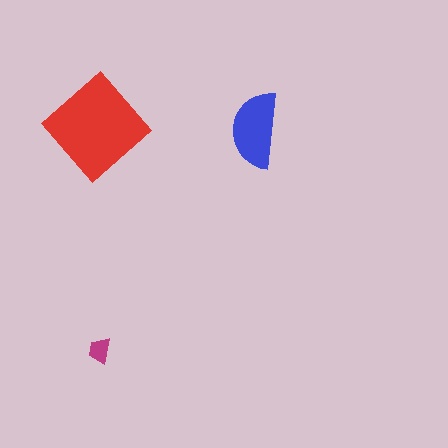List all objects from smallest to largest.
The magenta trapezoid, the blue semicircle, the red diamond.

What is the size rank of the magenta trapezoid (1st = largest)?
3rd.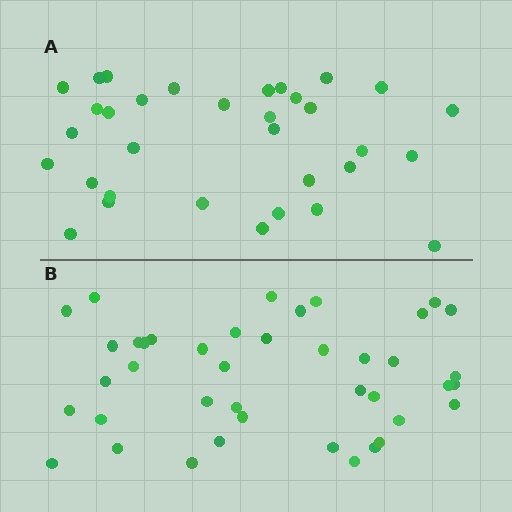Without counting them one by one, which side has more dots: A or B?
Region B (the bottom region) has more dots.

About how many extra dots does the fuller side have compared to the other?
Region B has roughly 8 or so more dots than region A.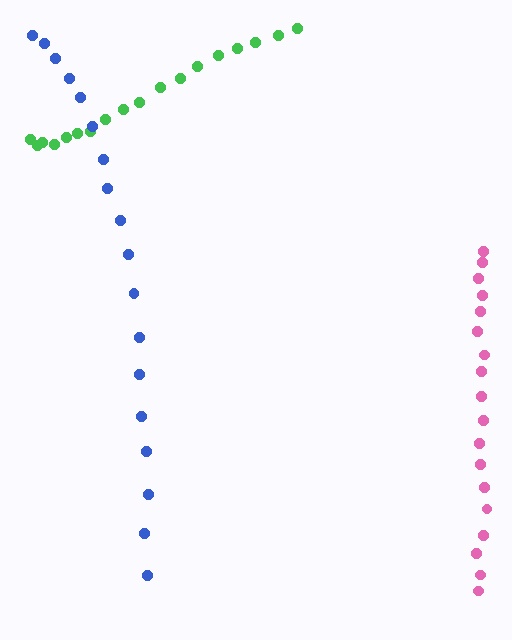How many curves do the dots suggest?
There are 3 distinct paths.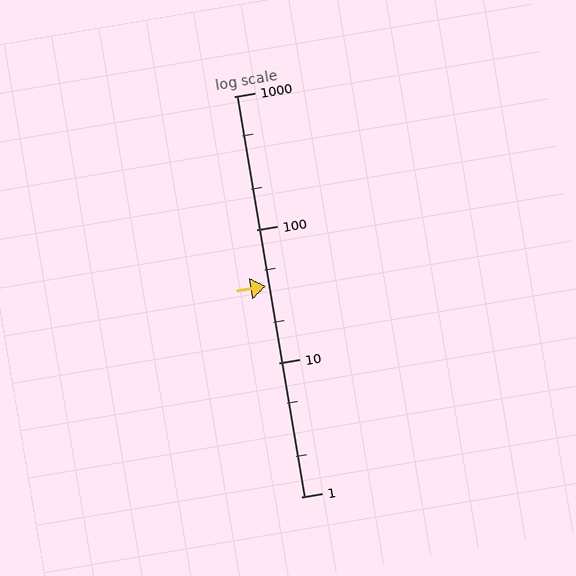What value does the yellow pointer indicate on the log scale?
The pointer indicates approximately 38.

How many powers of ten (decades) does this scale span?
The scale spans 3 decades, from 1 to 1000.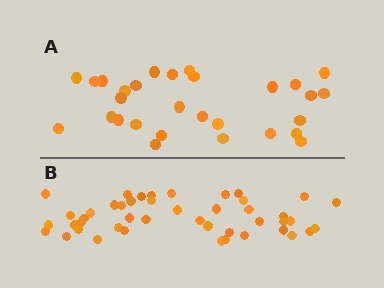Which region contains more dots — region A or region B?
Region B (the bottom region) has more dots.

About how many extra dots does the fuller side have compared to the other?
Region B has approximately 15 more dots than region A.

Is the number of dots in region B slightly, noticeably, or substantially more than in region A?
Region B has substantially more. The ratio is roughly 1.6 to 1.